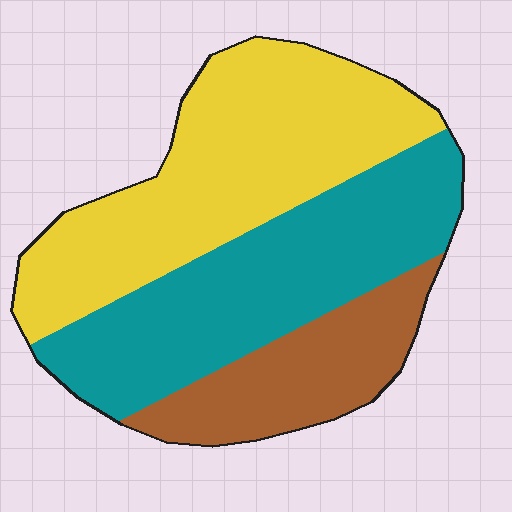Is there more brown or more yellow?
Yellow.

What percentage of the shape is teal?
Teal covers around 40% of the shape.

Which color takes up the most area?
Yellow, at roughly 40%.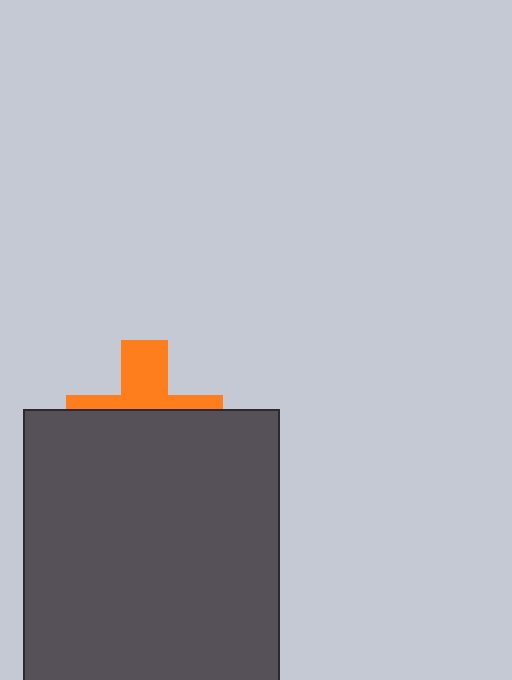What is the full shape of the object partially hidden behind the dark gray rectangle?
The partially hidden object is an orange cross.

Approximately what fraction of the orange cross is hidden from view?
Roughly 62% of the orange cross is hidden behind the dark gray rectangle.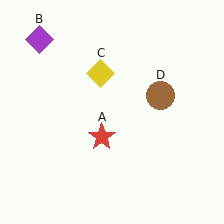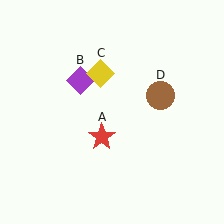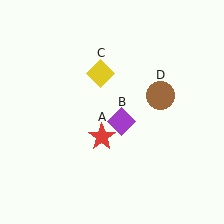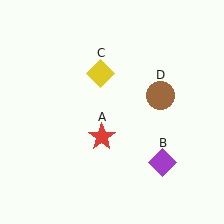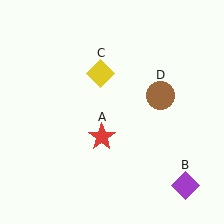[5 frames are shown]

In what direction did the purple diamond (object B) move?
The purple diamond (object B) moved down and to the right.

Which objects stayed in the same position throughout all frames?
Red star (object A) and yellow diamond (object C) and brown circle (object D) remained stationary.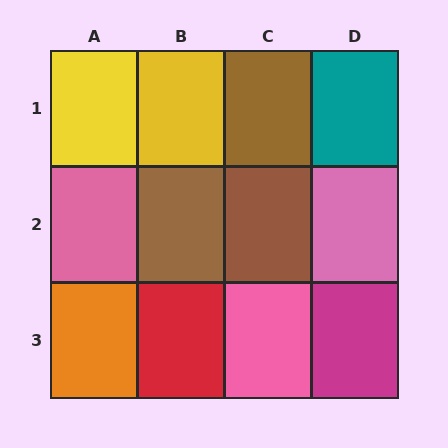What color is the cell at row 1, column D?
Teal.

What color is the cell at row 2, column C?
Brown.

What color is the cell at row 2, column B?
Brown.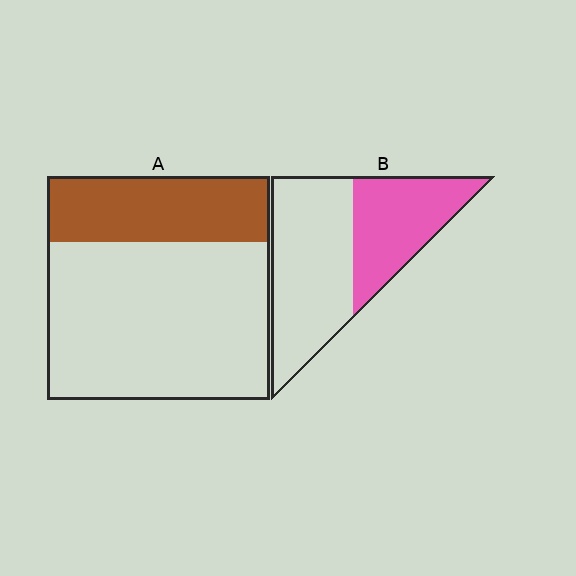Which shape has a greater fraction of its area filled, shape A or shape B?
Shape B.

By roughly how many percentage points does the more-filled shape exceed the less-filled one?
By roughly 10 percentage points (B over A).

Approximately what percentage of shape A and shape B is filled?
A is approximately 30% and B is approximately 40%.